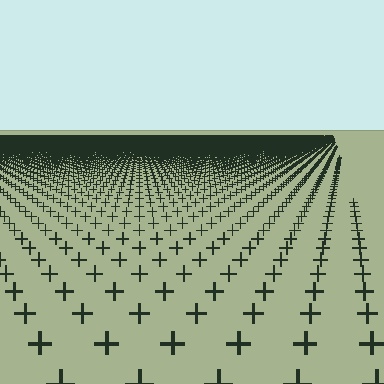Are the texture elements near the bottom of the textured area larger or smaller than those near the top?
Larger. Near the bottom, elements are closer to the viewer and appear at a bigger on-screen size.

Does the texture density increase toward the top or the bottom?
Density increases toward the top.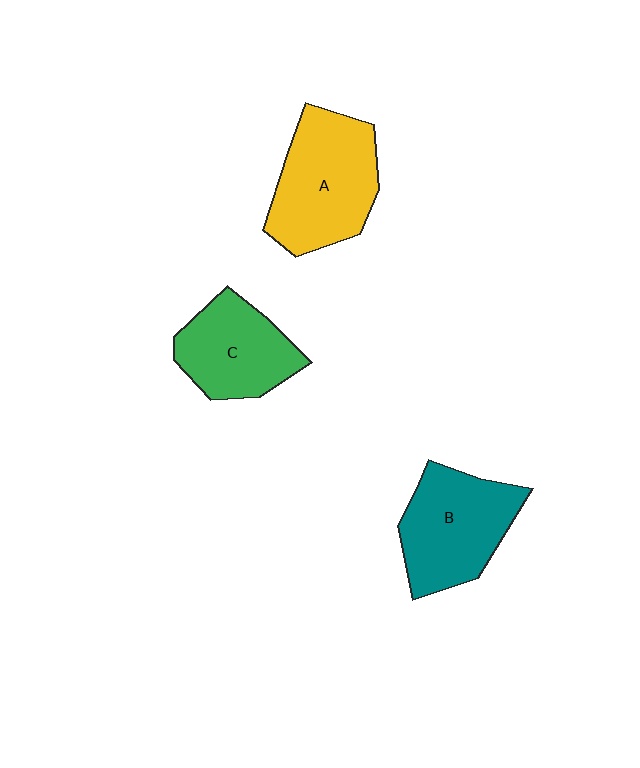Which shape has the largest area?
Shape A (yellow).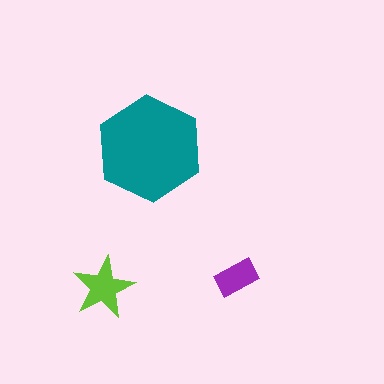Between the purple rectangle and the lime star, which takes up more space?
The lime star.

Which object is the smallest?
The purple rectangle.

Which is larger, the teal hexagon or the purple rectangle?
The teal hexagon.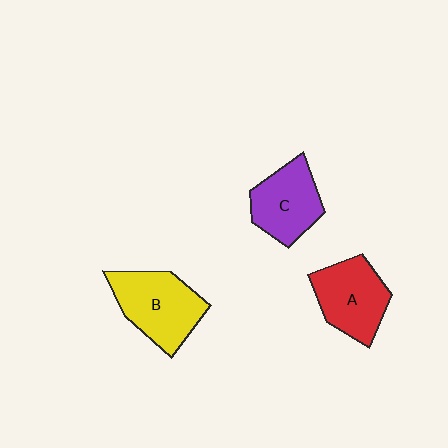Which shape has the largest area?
Shape B (yellow).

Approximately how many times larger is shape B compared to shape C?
Approximately 1.2 times.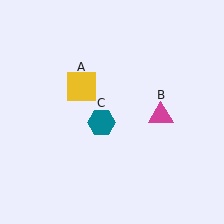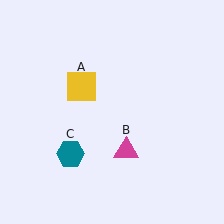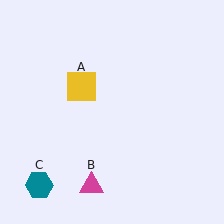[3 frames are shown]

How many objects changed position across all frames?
2 objects changed position: magenta triangle (object B), teal hexagon (object C).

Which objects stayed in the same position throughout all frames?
Yellow square (object A) remained stationary.